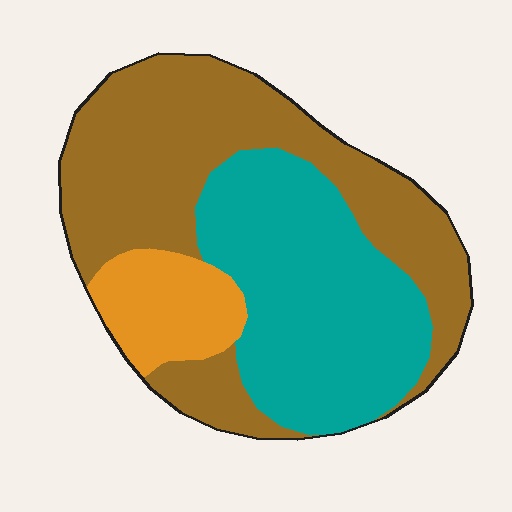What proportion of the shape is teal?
Teal takes up between a third and a half of the shape.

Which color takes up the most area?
Brown, at roughly 50%.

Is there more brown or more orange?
Brown.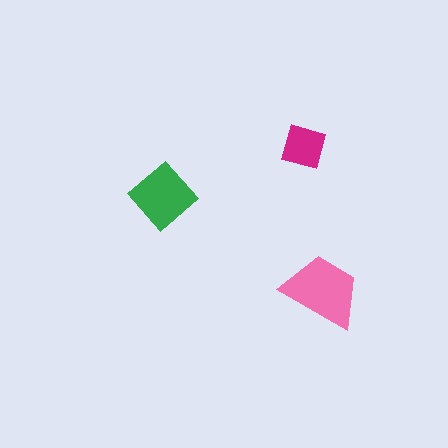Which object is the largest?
The pink trapezoid.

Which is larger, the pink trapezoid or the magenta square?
The pink trapezoid.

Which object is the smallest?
The magenta square.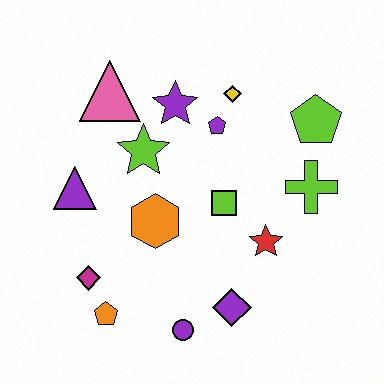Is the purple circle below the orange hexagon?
Yes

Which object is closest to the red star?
The lime square is closest to the red star.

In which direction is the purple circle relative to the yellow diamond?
The purple circle is below the yellow diamond.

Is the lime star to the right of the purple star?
No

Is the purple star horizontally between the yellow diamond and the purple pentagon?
No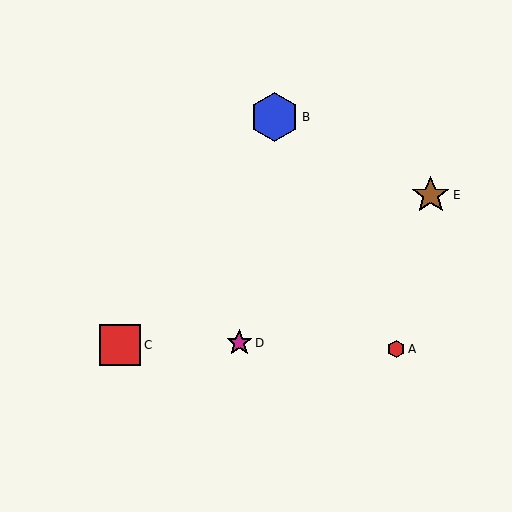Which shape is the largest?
The blue hexagon (labeled B) is the largest.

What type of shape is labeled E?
Shape E is a brown star.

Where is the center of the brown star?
The center of the brown star is at (431, 195).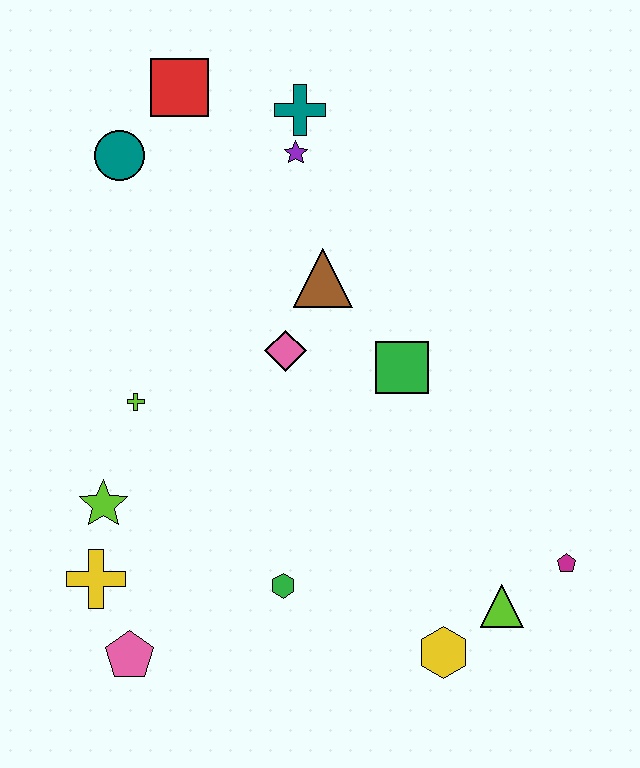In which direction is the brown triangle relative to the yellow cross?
The brown triangle is above the yellow cross.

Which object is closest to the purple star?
The teal cross is closest to the purple star.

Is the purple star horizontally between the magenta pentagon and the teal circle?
Yes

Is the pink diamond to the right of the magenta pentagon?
No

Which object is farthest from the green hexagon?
The red square is farthest from the green hexagon.